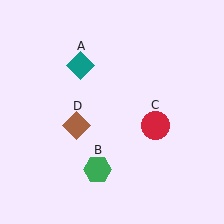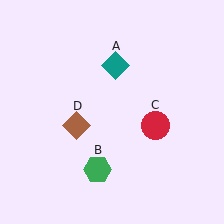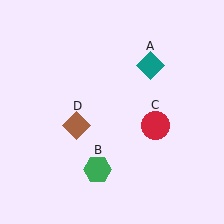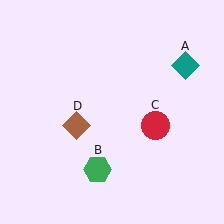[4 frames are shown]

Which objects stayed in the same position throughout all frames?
Green hexagon (object B) and red circle (object C) and brown diamond (object D) remained stationary.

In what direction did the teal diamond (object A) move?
The teal diamond (object A) moved right.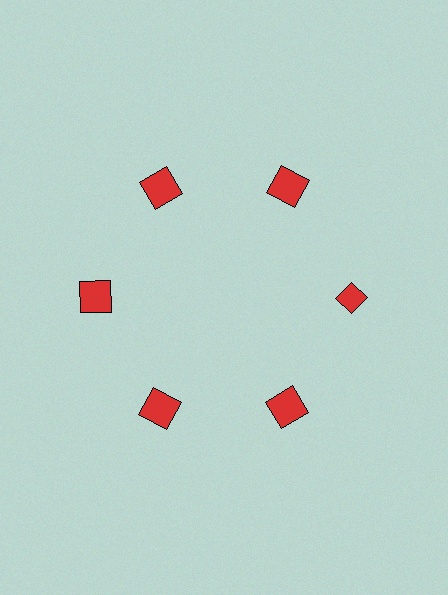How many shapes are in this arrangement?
There are 6 shapes arranged in a ring pattern.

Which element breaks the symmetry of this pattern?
The red diamond at roughly the 3 o'clock position breaks the symmetry. All other shapes are red squares.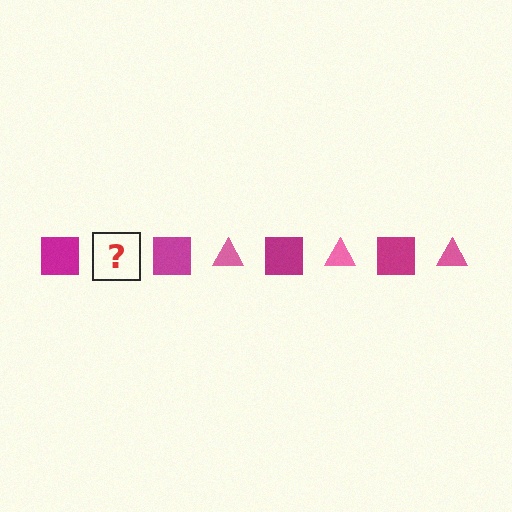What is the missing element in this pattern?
The missing element is a pink triangle.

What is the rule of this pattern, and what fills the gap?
The rule is that the pattern alternates between magenta square and pink triangle. The gap should be filled with a pink triangle.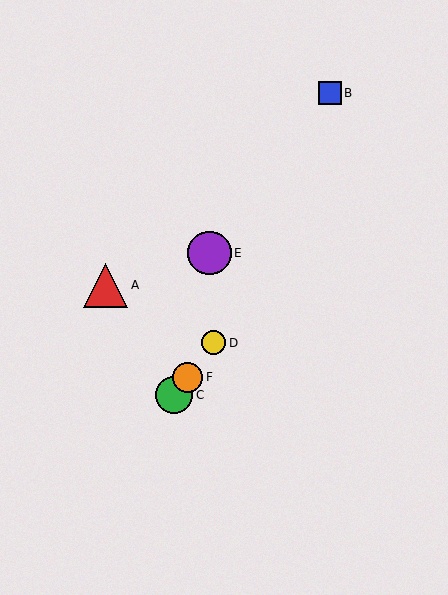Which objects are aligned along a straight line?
Objects C, D, F are aligned along a straight line.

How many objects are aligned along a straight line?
3 objects (C, D, F) are aligned along a straight line.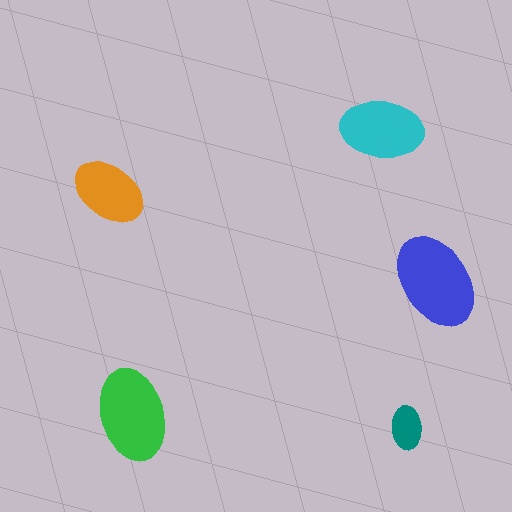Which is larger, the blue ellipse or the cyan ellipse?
The blue one.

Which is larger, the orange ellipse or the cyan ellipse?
The cyan one.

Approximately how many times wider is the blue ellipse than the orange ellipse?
About 1.5 times wider.